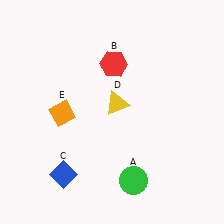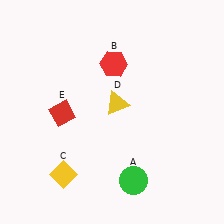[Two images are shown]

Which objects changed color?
C changed from blue to yellow. E changed from orange to red.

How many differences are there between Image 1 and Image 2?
There are 2 differences between the two images.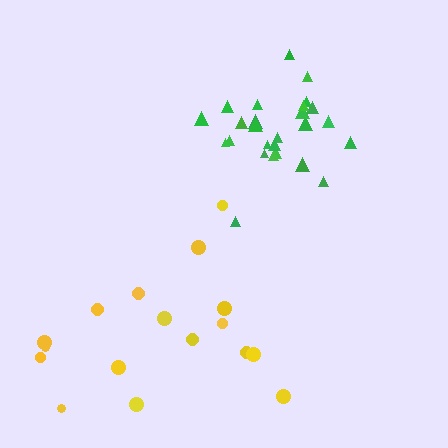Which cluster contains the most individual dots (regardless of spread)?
Green (26).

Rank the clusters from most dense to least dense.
green, yellow.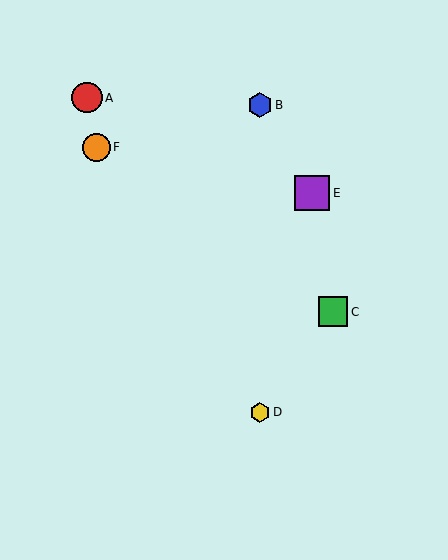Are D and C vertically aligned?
No, D is at x≈260 and C is at x≈333.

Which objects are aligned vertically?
Objects B, D are aligned vertically.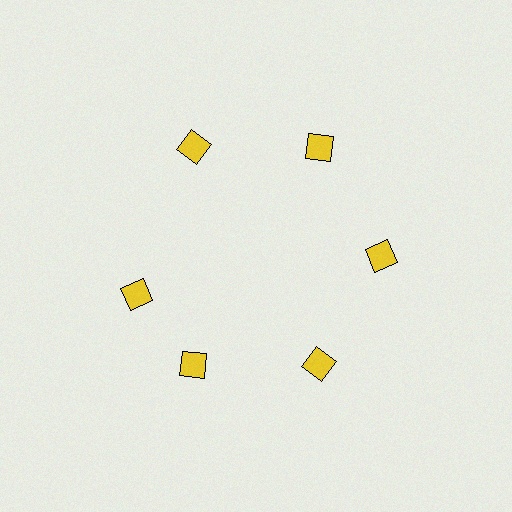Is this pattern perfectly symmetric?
No. The 6 yellow squares are arranged in a ring, but one element near the 9 o'clock position is rotated out of alignment along the ring, breaking the 6-fold rotational symmetry.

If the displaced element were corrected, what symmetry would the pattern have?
It would have 6-fold rotational symmetry — the pattern would map onto itself every 60 degrees.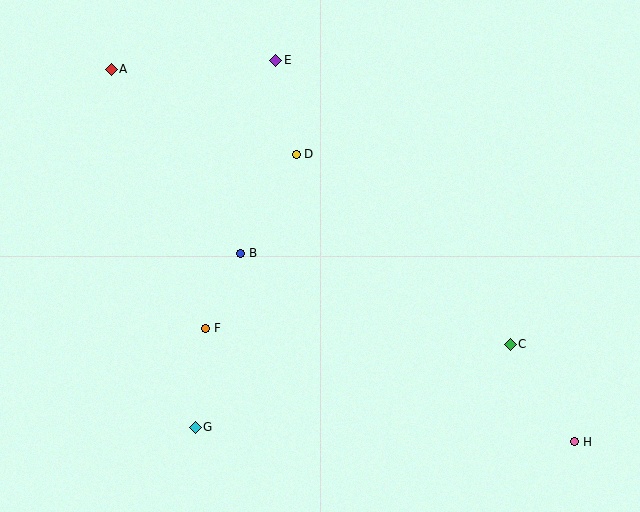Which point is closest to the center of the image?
Point B at (241, 253) is closest to the center.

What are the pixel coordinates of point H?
Point H is at (575, 442).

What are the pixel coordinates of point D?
Point D is at (296, 154).